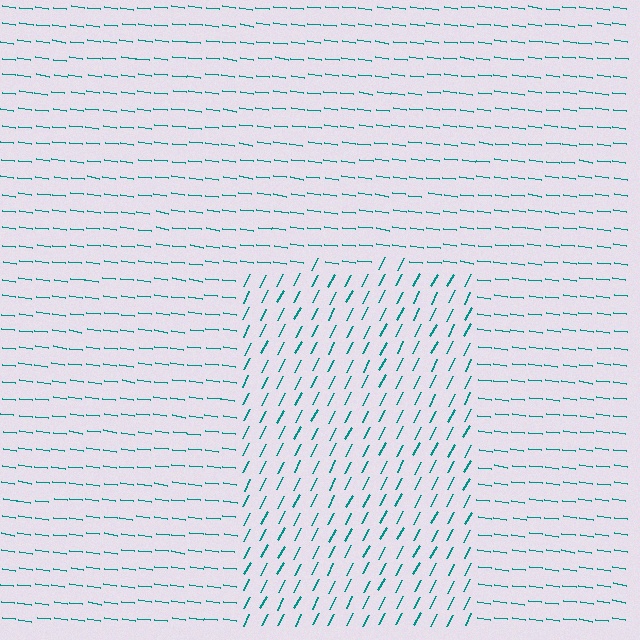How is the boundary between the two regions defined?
The boundary is defined purely by a change in line orientation (approximately 70 degrees difference). All lines are the same color and thickness.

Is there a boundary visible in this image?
Yes, there is a texture boundary formed by a change in line orientation.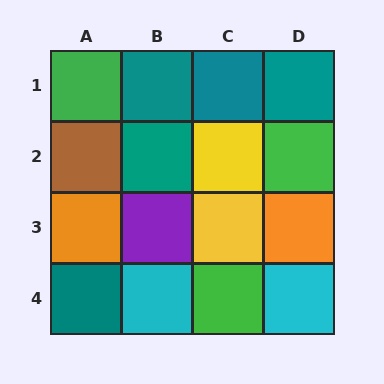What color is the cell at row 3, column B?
Purple.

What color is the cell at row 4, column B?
Cyan.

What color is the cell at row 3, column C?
Yellow.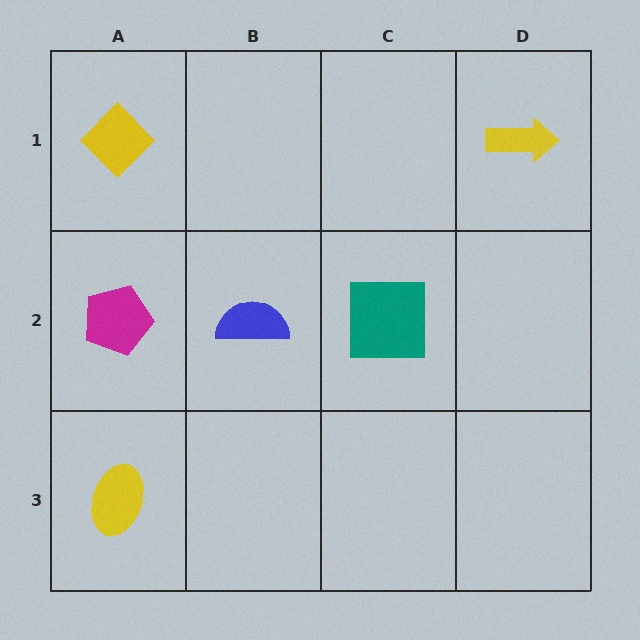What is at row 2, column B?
A blue semicircle.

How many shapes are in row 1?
2 shapes.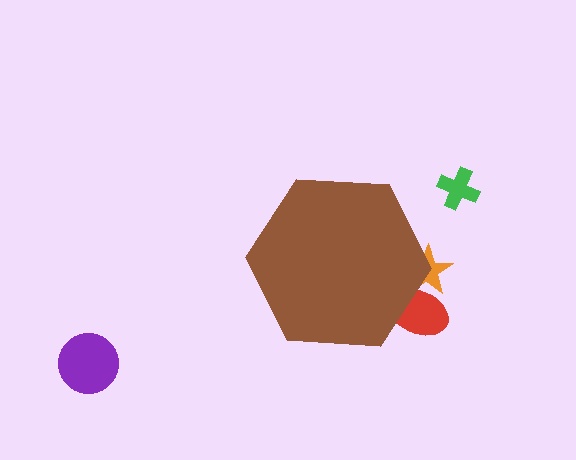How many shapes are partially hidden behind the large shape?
2 shapes are partially hidden.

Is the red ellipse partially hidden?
Yes, the red ellipse is partially hidden behind the brown hexagon.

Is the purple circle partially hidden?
No, the purple circle is fully visible.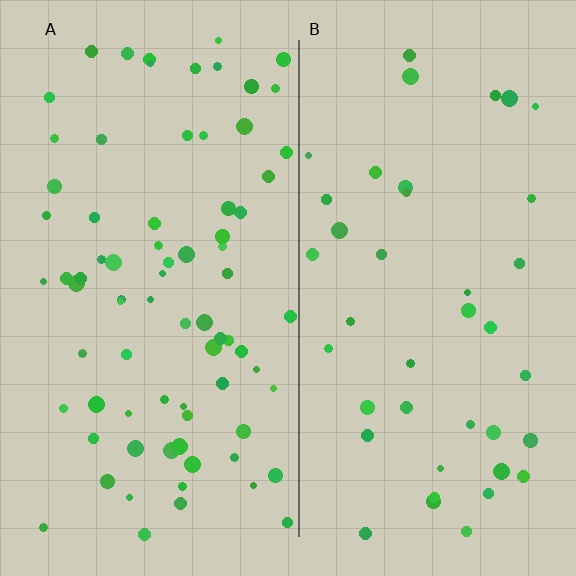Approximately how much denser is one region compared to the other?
Approximately 1.9× — region A over region B.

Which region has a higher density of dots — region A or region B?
A (the left).